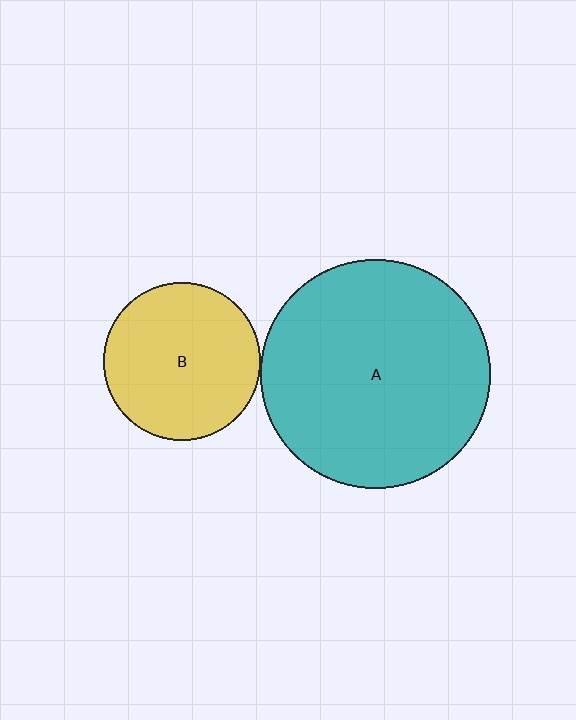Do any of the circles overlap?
No, none of the circles overlap.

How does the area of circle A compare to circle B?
Approximately 2.1 times.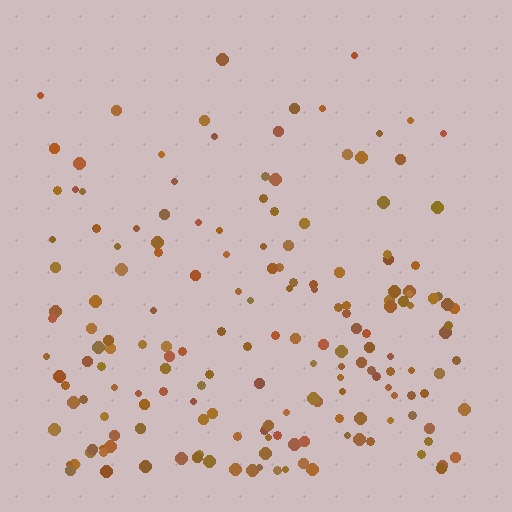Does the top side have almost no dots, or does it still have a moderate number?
Still a moderate number, just noticeably fewer than the bottom.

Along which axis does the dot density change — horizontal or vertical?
Vertical.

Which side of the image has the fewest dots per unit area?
The top.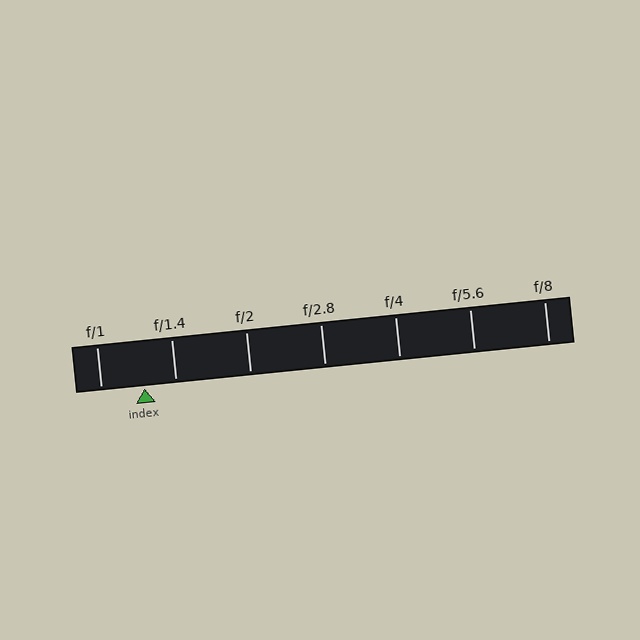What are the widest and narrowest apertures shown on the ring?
The widest aperture shown is f/1 and the narrowest is f/8.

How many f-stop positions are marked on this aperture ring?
There are 7 f-stop positions marked.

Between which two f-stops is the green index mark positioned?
The index mark is between f/1 and f/1.4.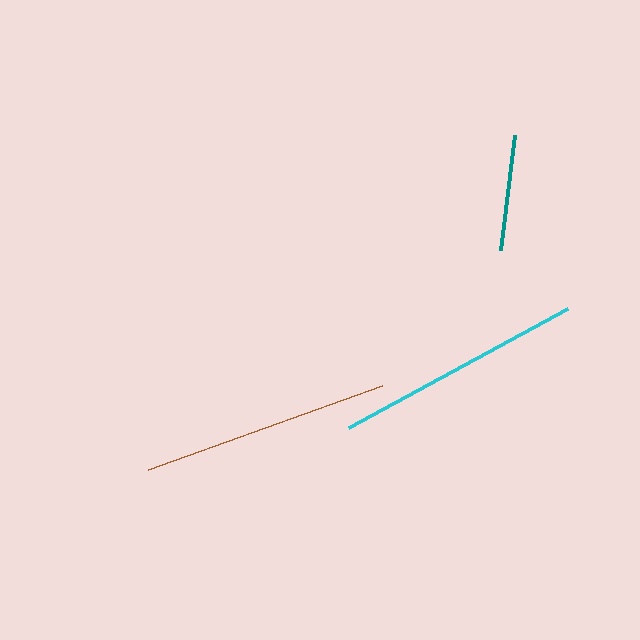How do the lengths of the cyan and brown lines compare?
The cyan and brown lines are approximately the same length.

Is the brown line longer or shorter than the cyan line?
The cyan line is longer than the brown line.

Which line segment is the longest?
The cyan line is the longest at approximately 250 pixels.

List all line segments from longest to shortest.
From longest to shortest: cyan, brown, teal.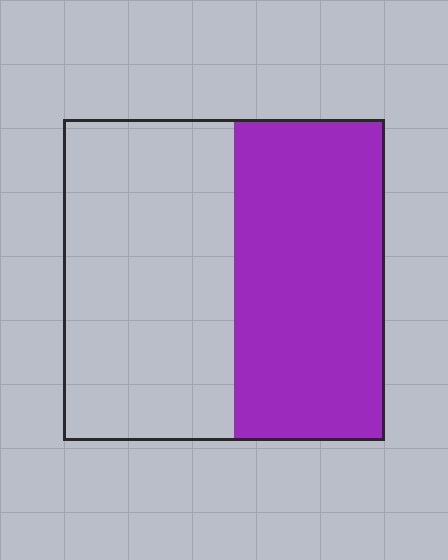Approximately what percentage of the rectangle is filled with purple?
Approximately 45%.